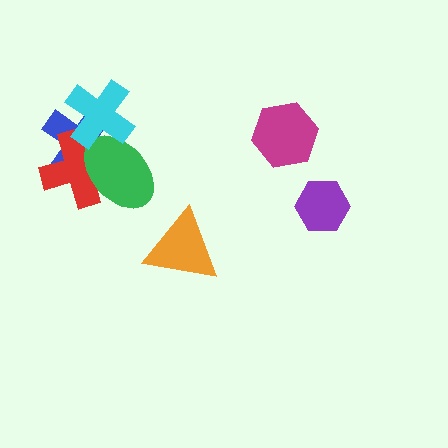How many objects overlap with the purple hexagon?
0 objects overlap with the purple hexagon.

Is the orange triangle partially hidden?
No, no other shape covers it.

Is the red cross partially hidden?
Yes, it is partially covered by another shape.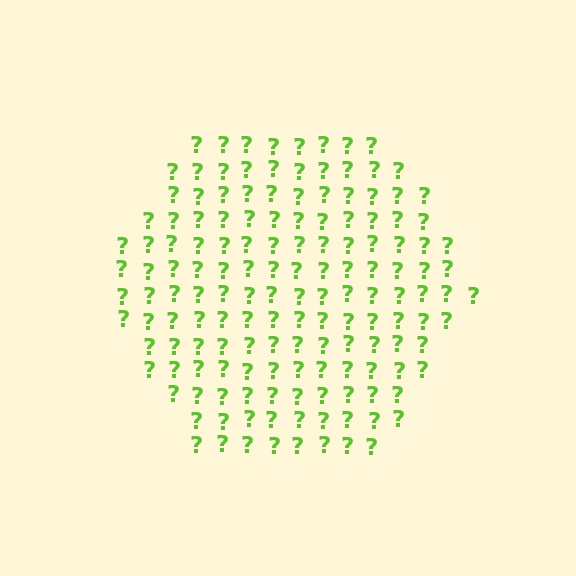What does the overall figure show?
The overall figure shows a hexagon.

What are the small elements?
The small elements are question marks.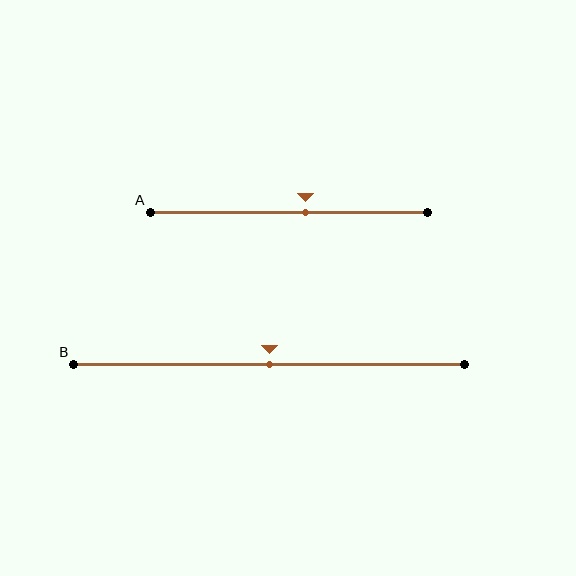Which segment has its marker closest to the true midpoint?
Segment B has its marker closest to the true midpoint.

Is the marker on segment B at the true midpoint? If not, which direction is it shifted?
Yes, the marker on segment B is at the true midpoint.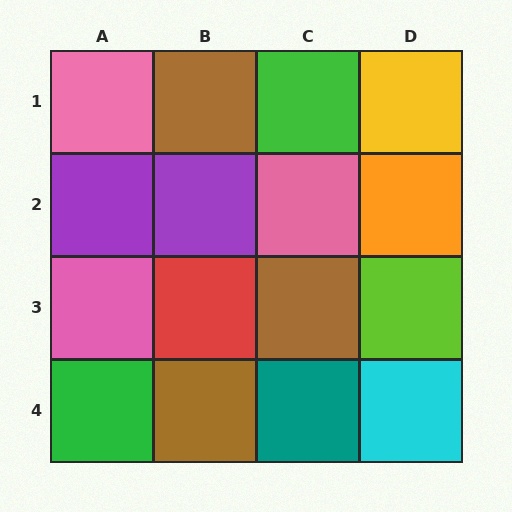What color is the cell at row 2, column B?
Purple.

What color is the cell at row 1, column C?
Green.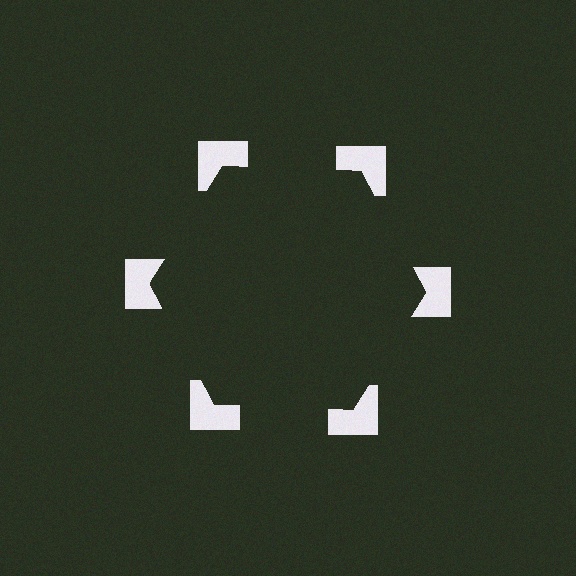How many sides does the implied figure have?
6 sides.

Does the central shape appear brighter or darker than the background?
It typically appears slightly darker than the background, even though no actual brightness change is drawn.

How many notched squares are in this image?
There are 6 — one at each vertex of the illusory hexagon.